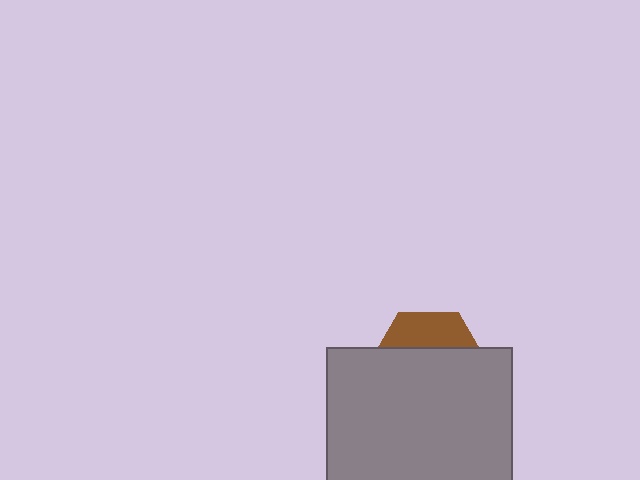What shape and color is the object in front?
The object in front is a gray square.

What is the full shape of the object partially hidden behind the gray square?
The partially hidden object is a brown hexagon.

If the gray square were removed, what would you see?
You would see the complete brown hexagon.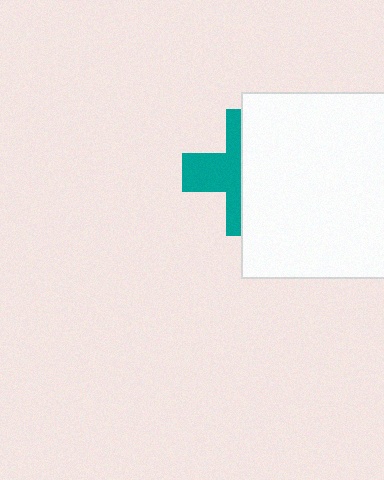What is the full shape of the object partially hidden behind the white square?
The partially hidden object is a teal cross.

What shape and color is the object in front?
The object in front is a white square.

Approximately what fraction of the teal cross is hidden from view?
Roughly 55% of the teal cross is hidden behind the white square.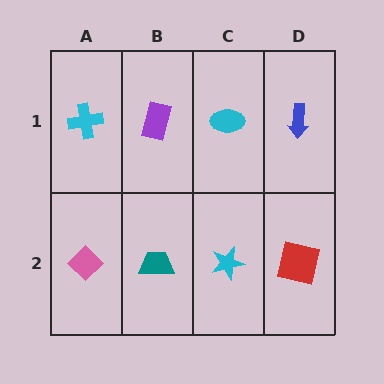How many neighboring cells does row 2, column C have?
3.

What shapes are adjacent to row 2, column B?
A purple rectangle (row 1, column B), a pink diamond (row 2, column A), a cyan star (row 2, column C).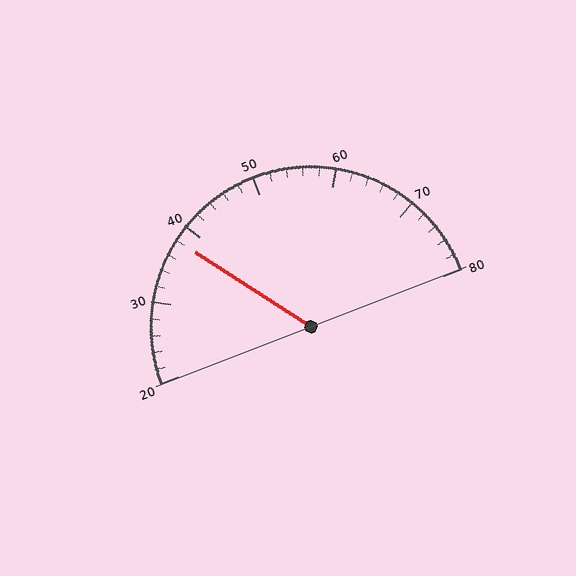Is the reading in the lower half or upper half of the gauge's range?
The reading is in the lower half of the range (20 to 80).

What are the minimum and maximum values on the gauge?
The gauge ranges from 20 to 80.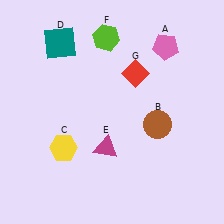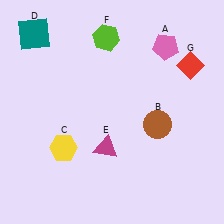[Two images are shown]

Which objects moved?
The objects that moved are: the teal square (D), the red diamond (G).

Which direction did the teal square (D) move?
The teal square (D) moved left.